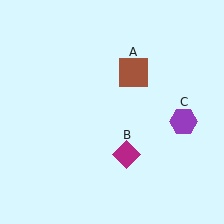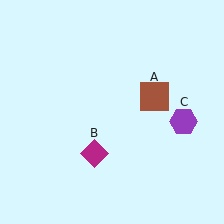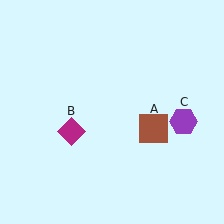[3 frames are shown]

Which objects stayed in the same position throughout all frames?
Purple hexagon (object C) remained stationary.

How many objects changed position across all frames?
2 objects changed position: brown square (object A), magenta diamond (object B).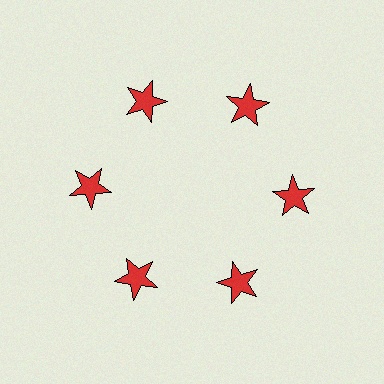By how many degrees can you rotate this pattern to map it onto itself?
The pattern maps onto itself every 60 degrees of rotation.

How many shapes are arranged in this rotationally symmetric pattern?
There are 6 shapes, arranged in 6 groups of 1.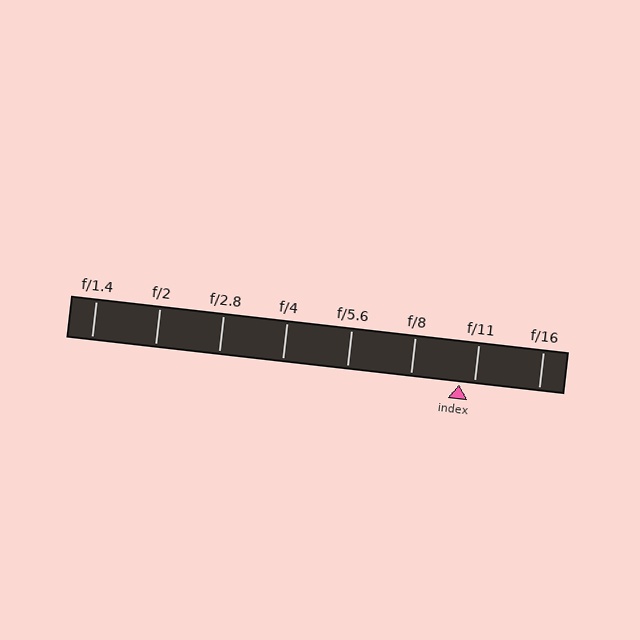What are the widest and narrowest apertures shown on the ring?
The widest aperture shown is f/1.4 and the narrowest is f/16.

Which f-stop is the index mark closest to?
The index mark is closest to f/11.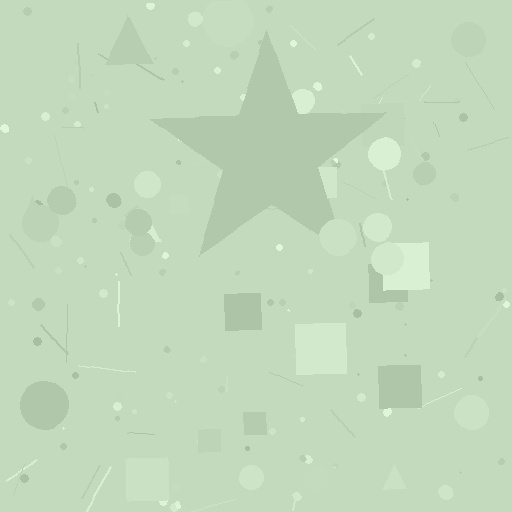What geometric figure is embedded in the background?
A star is embedded in the background.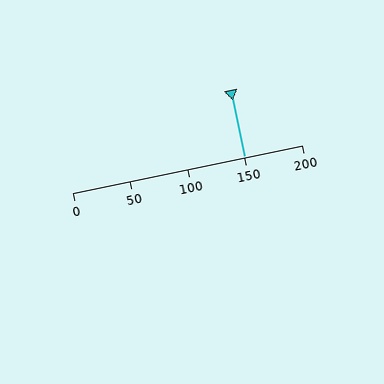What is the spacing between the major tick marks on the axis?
The major ticks are spaced 50 apart.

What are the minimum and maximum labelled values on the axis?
The axis runs from 0 to 200.